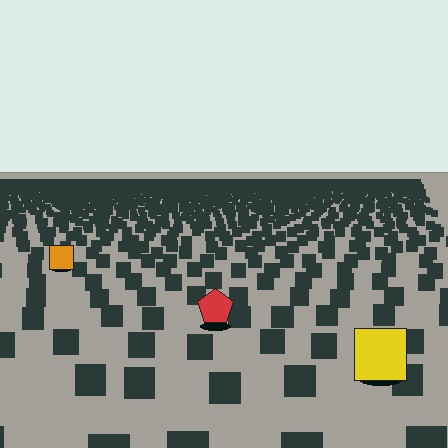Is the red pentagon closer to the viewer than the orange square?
Yes. The red pentagon is closer — you can tell from the texture gradient: the ground texture is coarser near it.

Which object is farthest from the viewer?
The orange square is farthest from the viewer. It appears smaller and the ground texture around it is denser.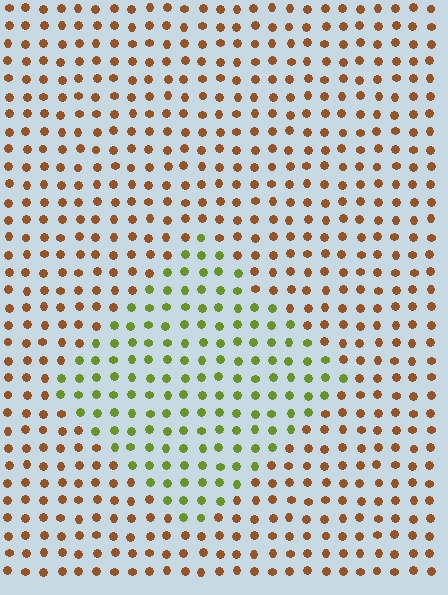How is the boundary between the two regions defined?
The boundary is defined purely by a slight shift in hue (about 61 degrees). Spacing, size, and orientation are identical on both sides.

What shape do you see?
I see a diamond.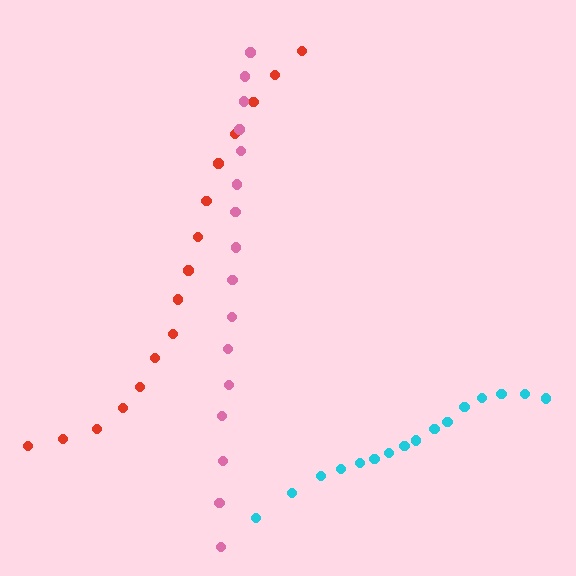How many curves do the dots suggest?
There are 3 distinct paths.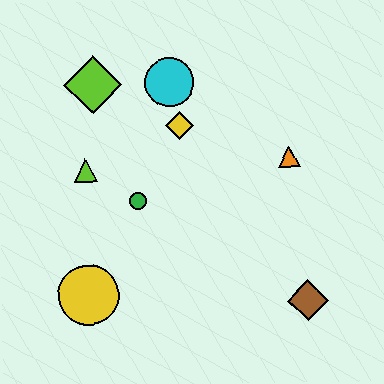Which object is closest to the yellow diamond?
The cyan circle is closest to the yellow diamond.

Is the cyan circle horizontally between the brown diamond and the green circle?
Yes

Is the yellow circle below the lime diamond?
Yes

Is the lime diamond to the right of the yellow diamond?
No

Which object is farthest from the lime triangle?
The brown diamond is farthest from the lime triangle.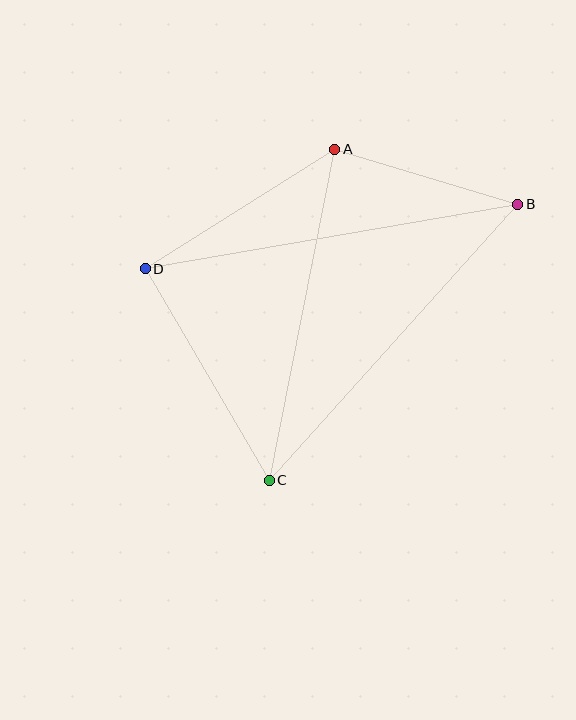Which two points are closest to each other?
Points A and B are closest to each other.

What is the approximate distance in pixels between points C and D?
The distance between C and D is approximately 245 pixels.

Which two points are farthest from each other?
Points B and D are farthest from each other.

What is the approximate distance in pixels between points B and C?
The distance between B and C is approximately 371 pixels.